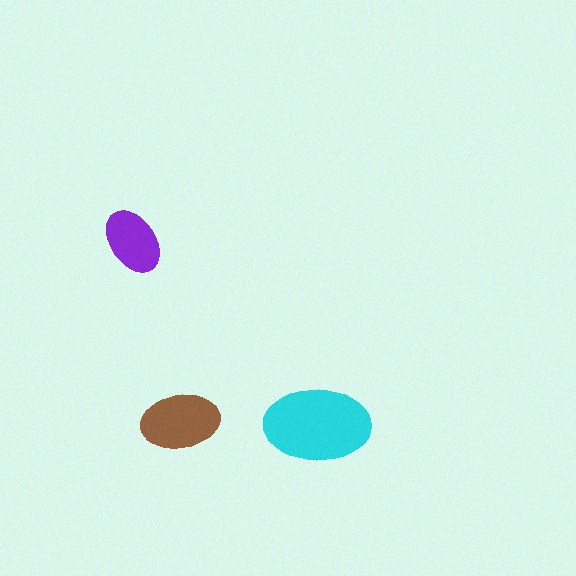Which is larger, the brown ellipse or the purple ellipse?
The brown one.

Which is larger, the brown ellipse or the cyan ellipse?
The cyan one.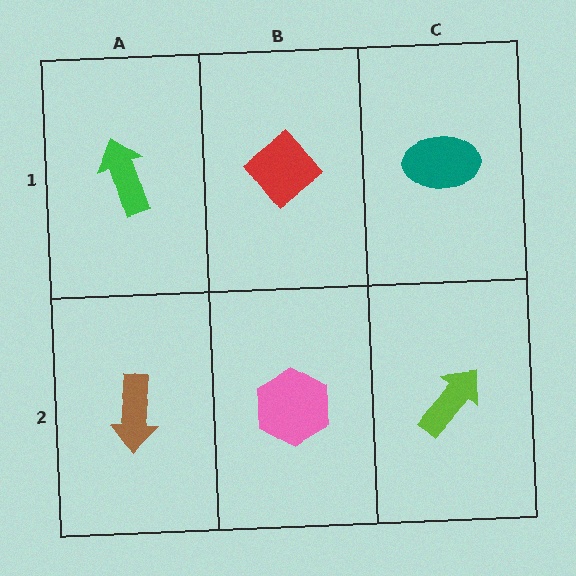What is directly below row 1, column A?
A brown arrow.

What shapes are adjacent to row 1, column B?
A pink hexagon (row 2, column B), a green arrow (row 1, column A), a teal ellipse (row 1, column C).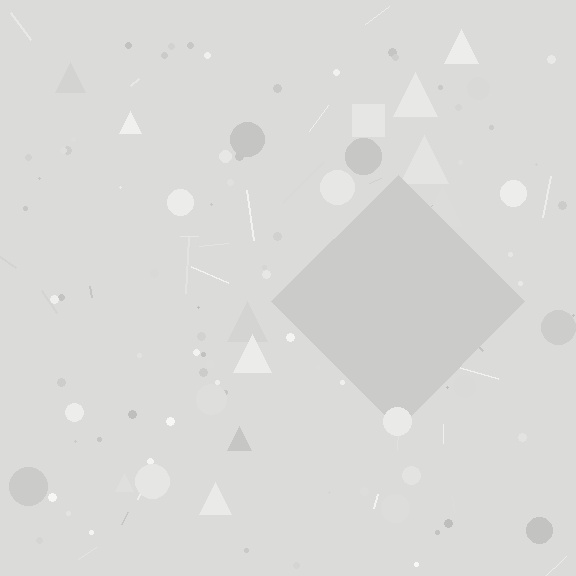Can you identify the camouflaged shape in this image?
The camouflaged shape is a diamond.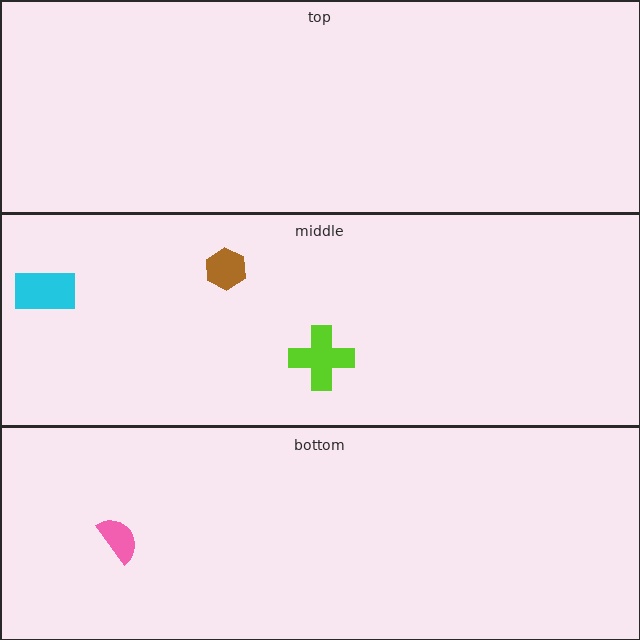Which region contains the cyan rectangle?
The middle region.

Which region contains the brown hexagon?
The middle region.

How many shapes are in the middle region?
3.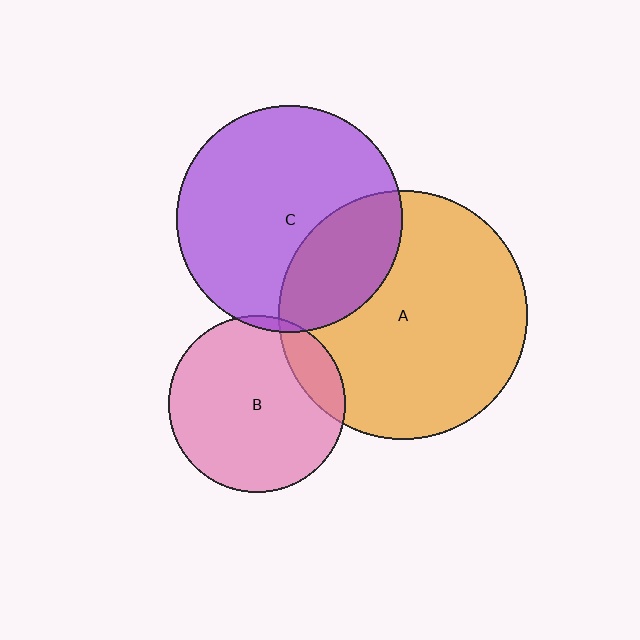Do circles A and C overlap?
Yes.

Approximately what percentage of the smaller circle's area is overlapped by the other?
Approximately 30%.